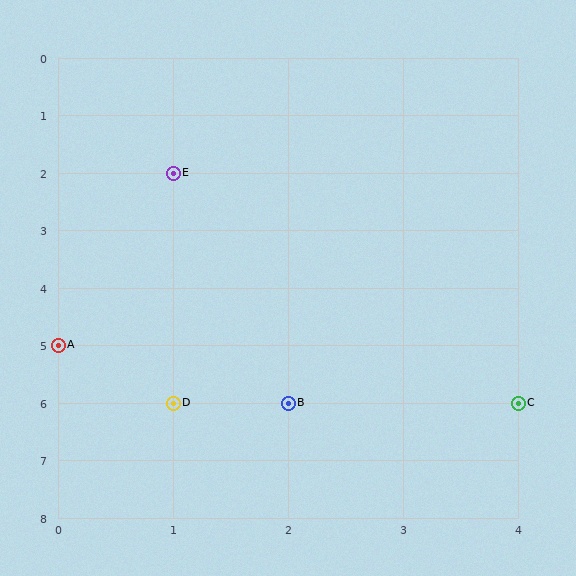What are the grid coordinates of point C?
Point C is at grid coordinates (4, 6).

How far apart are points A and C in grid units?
Points A and C are 4 columns and 1 row apart (about 4.1 grid units diagonally).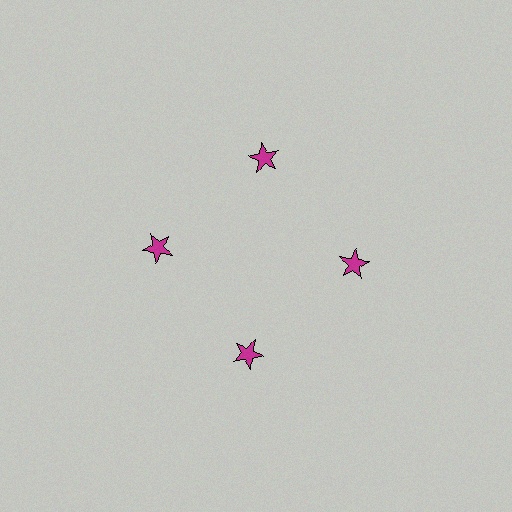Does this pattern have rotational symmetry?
Yes, this pattern has 4-fold rotational symmetry. It looks the same after rotating 90 degrees around the center.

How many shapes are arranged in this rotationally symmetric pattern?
There are 4 shapes, arranged in 4 groups of 1.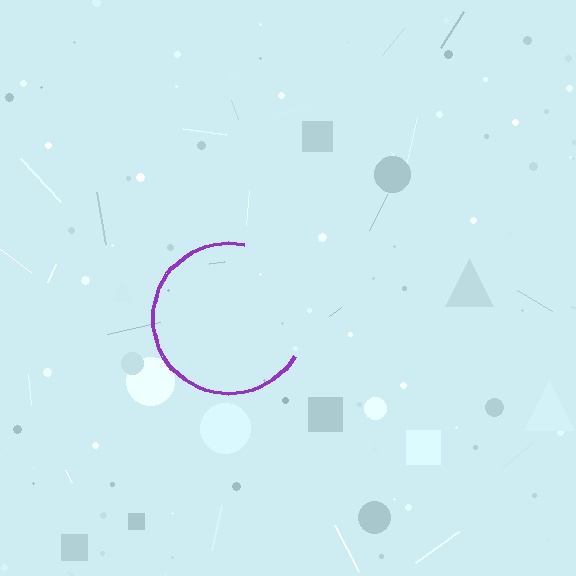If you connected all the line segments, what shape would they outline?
They would outline a circle.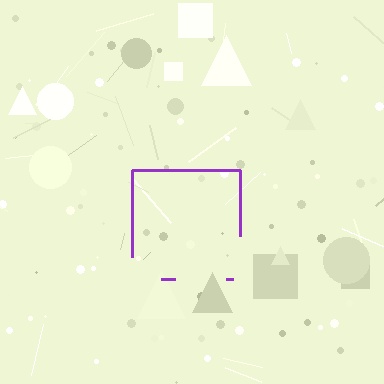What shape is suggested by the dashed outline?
The dashed outline suggests a square.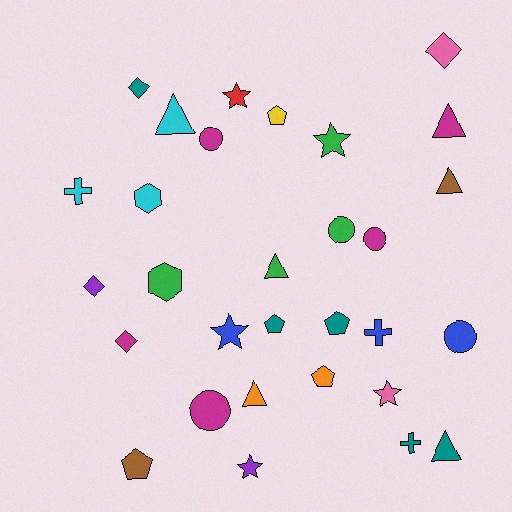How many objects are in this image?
There are 30 objects.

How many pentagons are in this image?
There are 5 pentagons.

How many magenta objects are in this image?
There are 5 magenta objects.